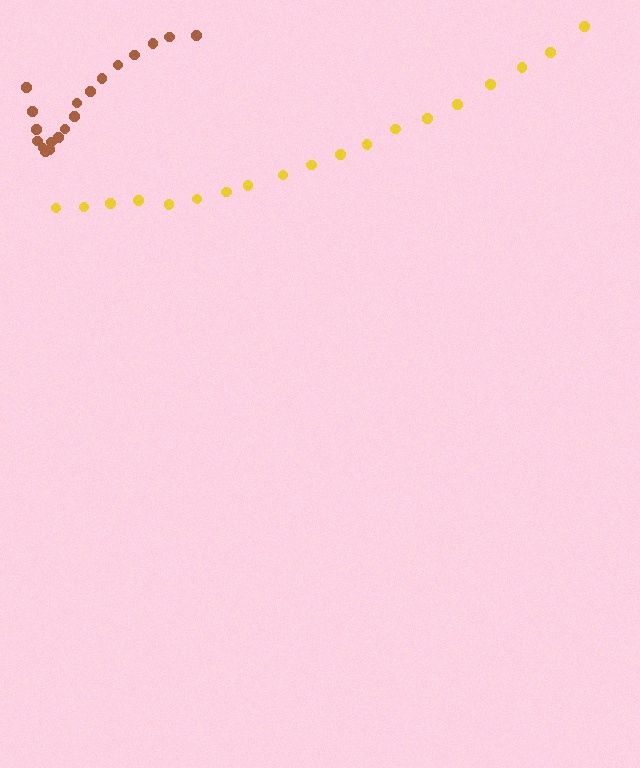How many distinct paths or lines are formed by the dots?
There are 2 distinct paths.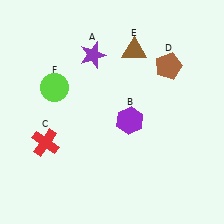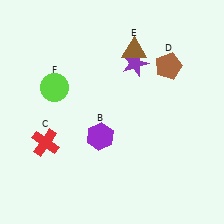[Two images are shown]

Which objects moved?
The objects that moved are: the purple star (A), the purple hexagon (B).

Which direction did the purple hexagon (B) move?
The purple hexagon (B) moved left.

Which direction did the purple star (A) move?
The purple star (A) moved right.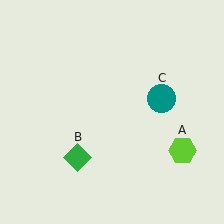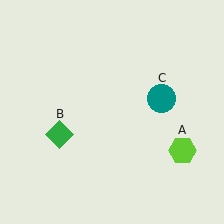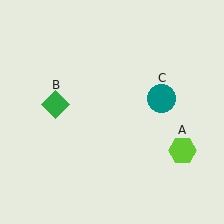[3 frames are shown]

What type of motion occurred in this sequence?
The green diamond (object B) rotated clockwise around the center of the scene.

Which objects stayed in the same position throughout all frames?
Lime hexagon (object A) and teal circle (object C) remained stationary.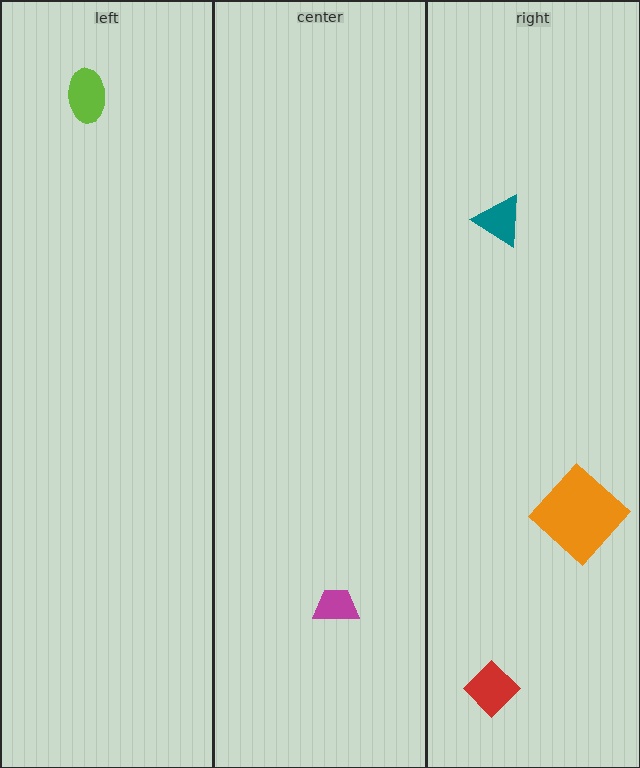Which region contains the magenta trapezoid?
The center region.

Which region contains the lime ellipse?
The left region.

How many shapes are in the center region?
1.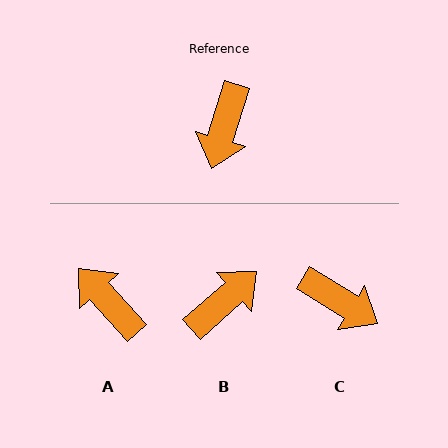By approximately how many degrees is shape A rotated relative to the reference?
Approximately 121 degrees clockwise.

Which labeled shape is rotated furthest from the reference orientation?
B, about 149 degrees away.